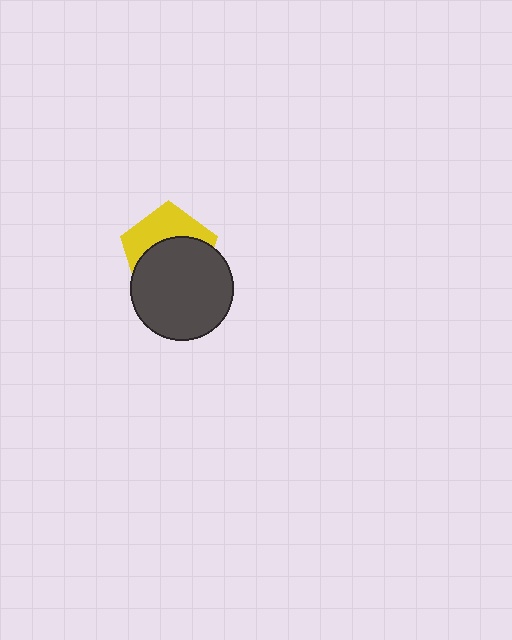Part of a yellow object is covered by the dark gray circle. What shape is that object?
It is a pentagon.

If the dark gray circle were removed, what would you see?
You would see the complete yellow pentagon.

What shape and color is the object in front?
The object in front is a dark gray circle.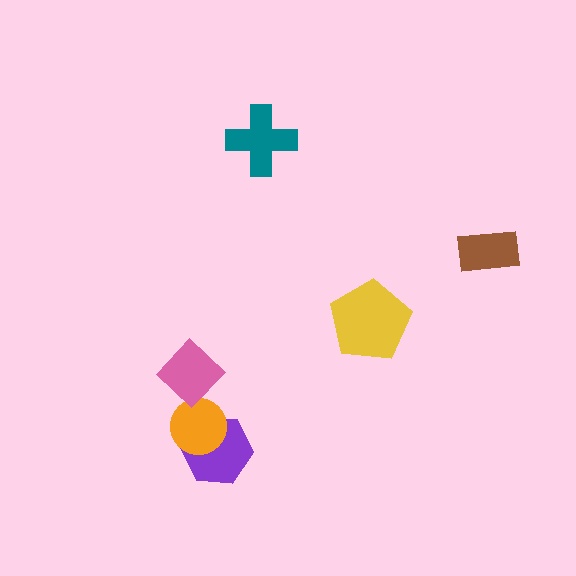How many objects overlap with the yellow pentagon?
0 objects overlap with the yellow pentagon.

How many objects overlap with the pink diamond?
1 object overlaps with the pink diamond.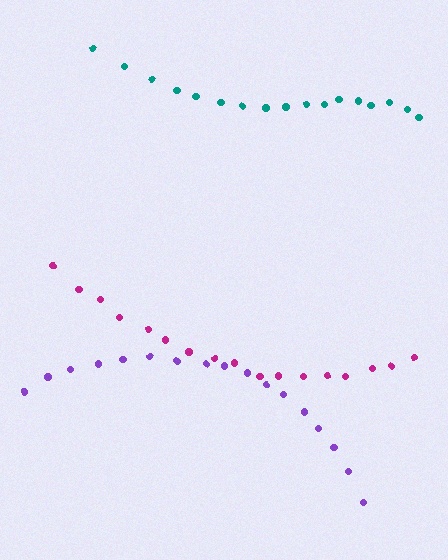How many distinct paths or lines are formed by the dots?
There are 3 distinct paths.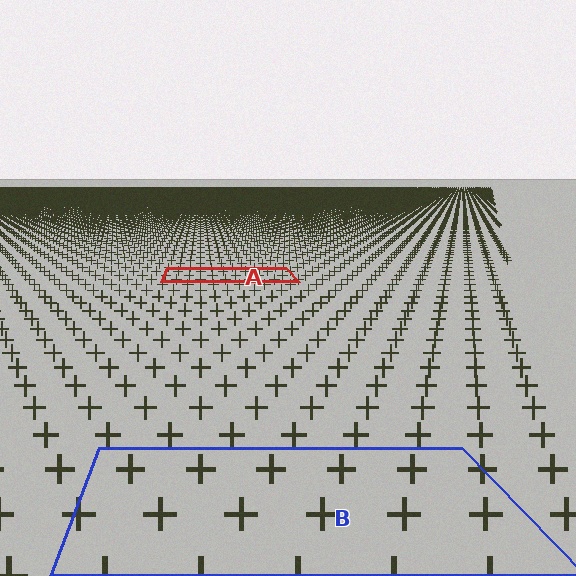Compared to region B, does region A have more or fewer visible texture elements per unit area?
Region A has more texture elements per unit area — they are packed more densely because it is farther away.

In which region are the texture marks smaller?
The texture marks are smaller in region A, because it is farther away.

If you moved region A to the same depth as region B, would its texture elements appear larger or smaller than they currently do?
They would appear larger. At a closer depth, the same texture elements are projected at a bigger on-screen size.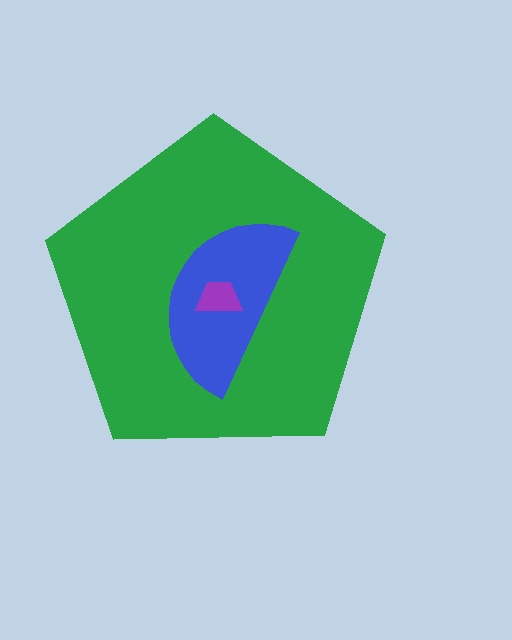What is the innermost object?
The purple trapezoid.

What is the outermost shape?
The green pentagon.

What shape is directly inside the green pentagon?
The blue semicircle.